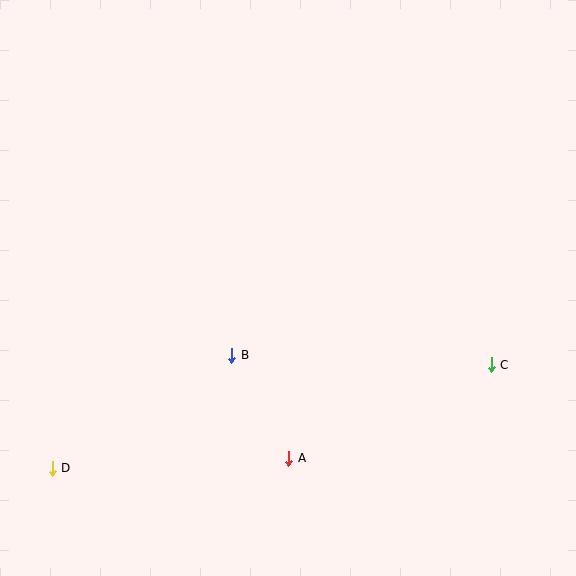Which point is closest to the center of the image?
Point B at (232, 355) is closest to the center.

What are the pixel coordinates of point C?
Point C is at (491, 365).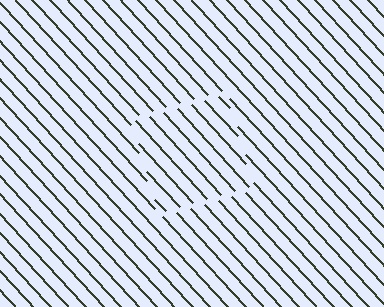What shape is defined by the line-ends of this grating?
An illusory square. The interior of the shape contains the same grating, shifted by half a period — the contour is defined by the phase discontinuity where line-ends from the inner and outer gratings abut.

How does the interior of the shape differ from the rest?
The interior of the shape contains the same grating, shifted by half a period — the contour is defined by the phase discontinuity where line-ends from the inner and outer gratings abut.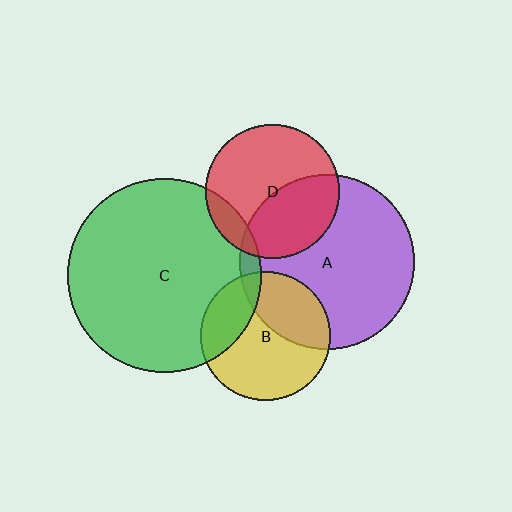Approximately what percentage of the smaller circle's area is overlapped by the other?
Approximately 25%.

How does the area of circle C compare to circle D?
Approximately 2.1 times.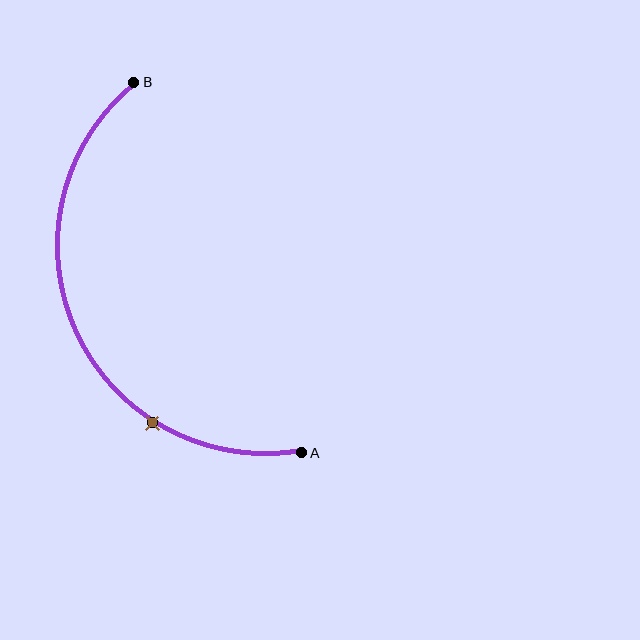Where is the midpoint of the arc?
The arc midpoint is the point on the curve farthest from the straight line joining A and B. It sits to the left of that line.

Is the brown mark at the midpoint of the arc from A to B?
No. The brown mark lies on the arc but is closer to endpoint A. The arc midpoint would be at the point on the curve equidistant along the arc from both A and B.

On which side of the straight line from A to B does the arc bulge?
The arc bulges to the left of the straight line connecting A and B.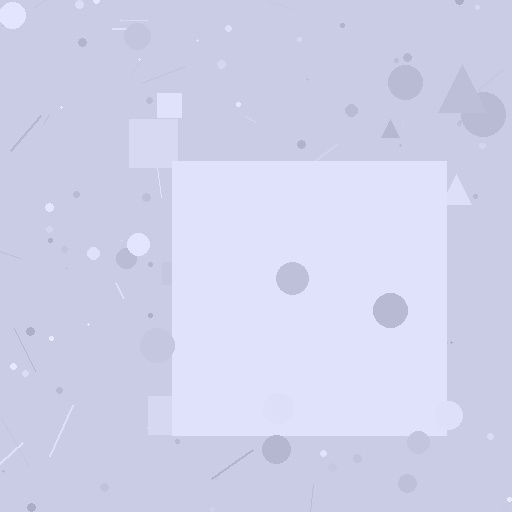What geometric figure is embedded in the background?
A square is embedded in the background.